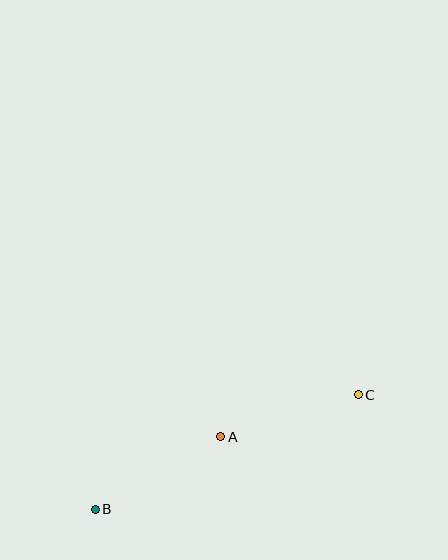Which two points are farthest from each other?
Points B and C are farthest from each other.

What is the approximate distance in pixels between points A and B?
The distance between A and B is approximately 145 pixels.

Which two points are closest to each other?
Points A and C are closest to each other.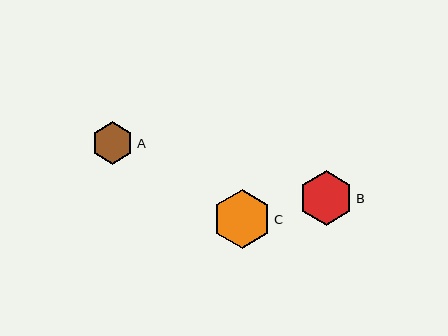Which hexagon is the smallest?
Hexagon A is the smallest with a size of approximately 42 pixels.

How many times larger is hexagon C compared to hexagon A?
Hexagon C is approximately 1.4 times the size of hexagon A.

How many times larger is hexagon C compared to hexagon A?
Hexagon C is approximately 1.4 times the size of hexagon A.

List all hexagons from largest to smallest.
From largest to smallest: C, B, A.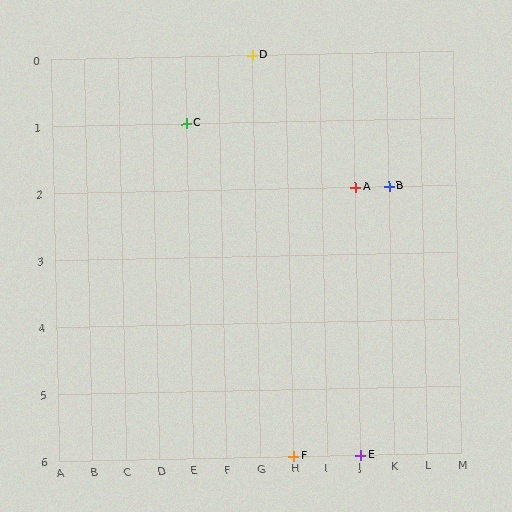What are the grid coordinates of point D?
Point D is at grid coordinates (G, 0).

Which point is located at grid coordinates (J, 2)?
Point A is at (J, 2).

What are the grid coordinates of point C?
Point C is at grid coordinates (E, 1).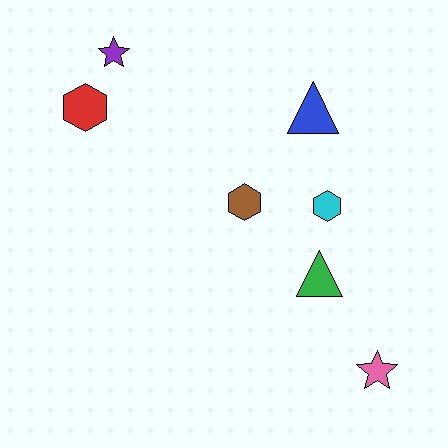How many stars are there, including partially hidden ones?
There are 2 stars.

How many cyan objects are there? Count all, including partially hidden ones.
There is 1 cyan object.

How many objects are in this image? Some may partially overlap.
There are 7 objects.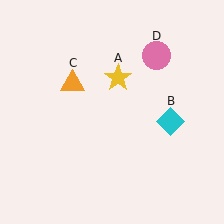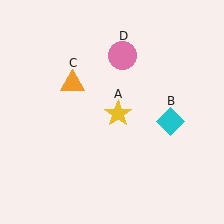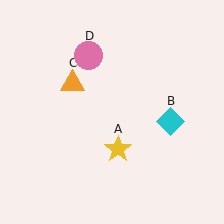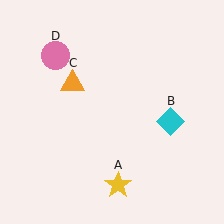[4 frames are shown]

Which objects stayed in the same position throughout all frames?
Cyan diamond (object B) and orange triangle (object C) remained stationary.